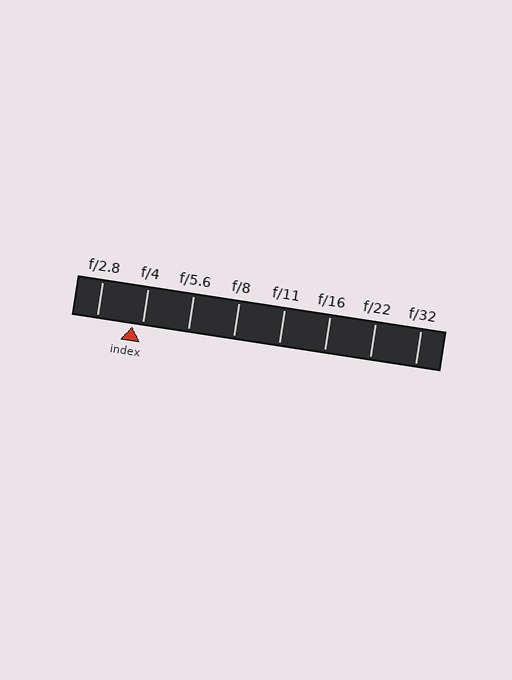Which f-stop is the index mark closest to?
The index mark is closest to f/4.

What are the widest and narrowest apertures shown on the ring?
The widest aperture shown is f/2.8 and the narrowest is f/32.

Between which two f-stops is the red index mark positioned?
The index mark is between f/2.8 and f/4.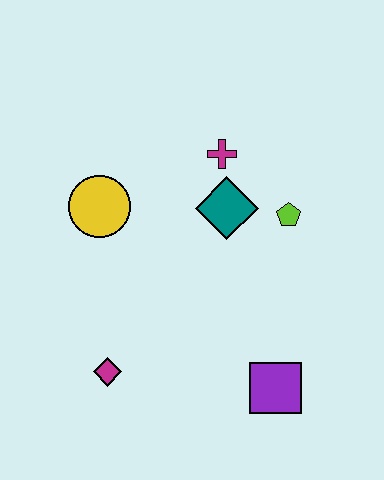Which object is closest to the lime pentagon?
The teal diamond is closest to the lime pentagon.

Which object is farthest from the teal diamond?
The magenta diamond is farthest from the teal diamond.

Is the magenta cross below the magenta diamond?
No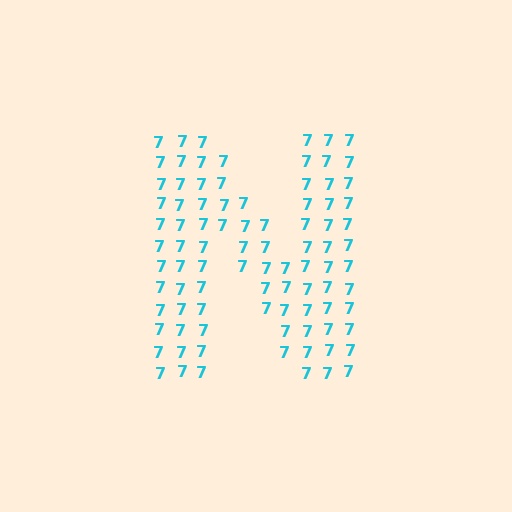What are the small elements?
The small elements are digit 7's.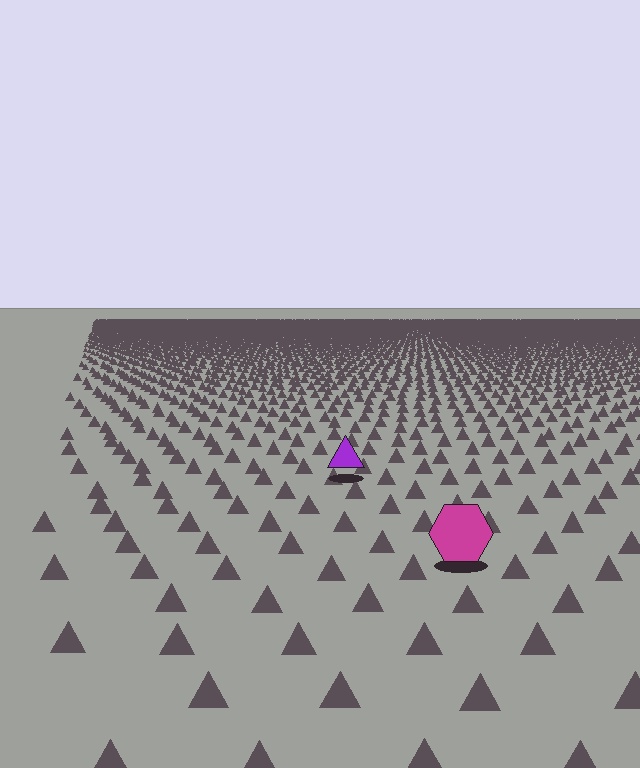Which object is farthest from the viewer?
The purple triangle is farthest from the viewer. It appears smaller and the ground texture around it is denser.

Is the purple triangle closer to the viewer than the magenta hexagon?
No. The magenta hexagon is closer — you can tell from the texture gradient: the ground texture is coarser near it.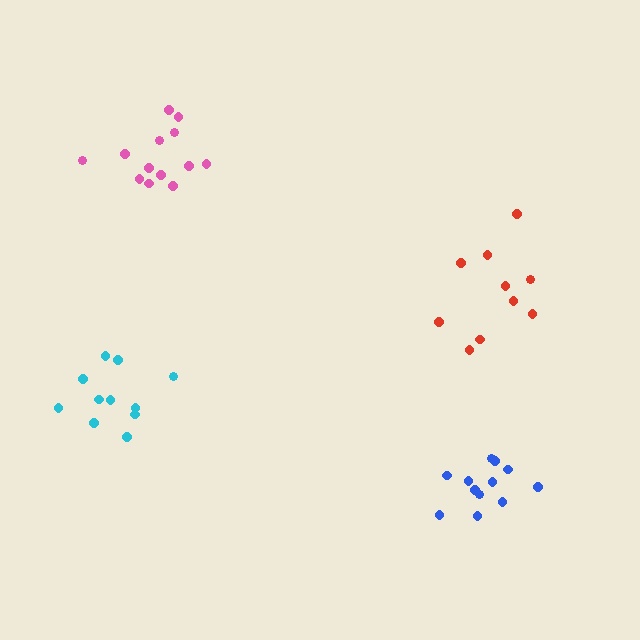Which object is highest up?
The pink cluster is topmost.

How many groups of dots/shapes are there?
There are 4 groups.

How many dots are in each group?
Group 1: 11 dots, Group 2: 13 dots, Group 3: 10 dots, Group 4: 12 dots (46 total).